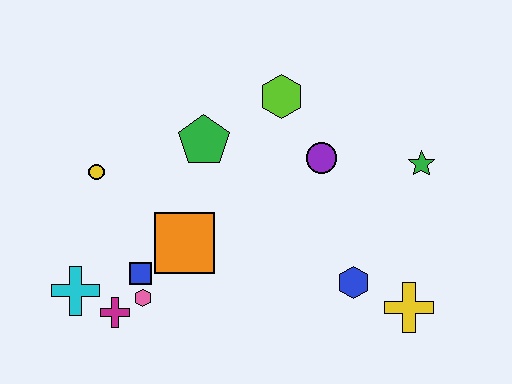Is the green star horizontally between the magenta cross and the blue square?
No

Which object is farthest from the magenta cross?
The green star is farthest from the magenta cross.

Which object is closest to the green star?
The purple circle is closest to the green star.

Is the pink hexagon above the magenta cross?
Yes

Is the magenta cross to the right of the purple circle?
No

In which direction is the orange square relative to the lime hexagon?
The orange square is below the lime hexagon.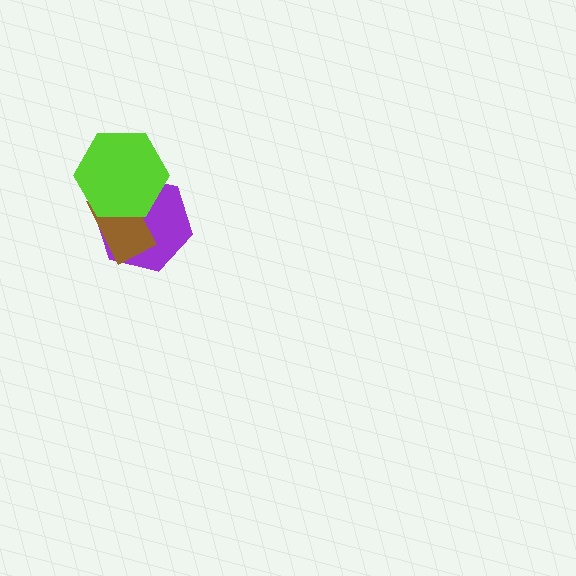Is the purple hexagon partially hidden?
Yes, it is partially covered by another shape.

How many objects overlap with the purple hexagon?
2 objects overlap with the purple hexagon.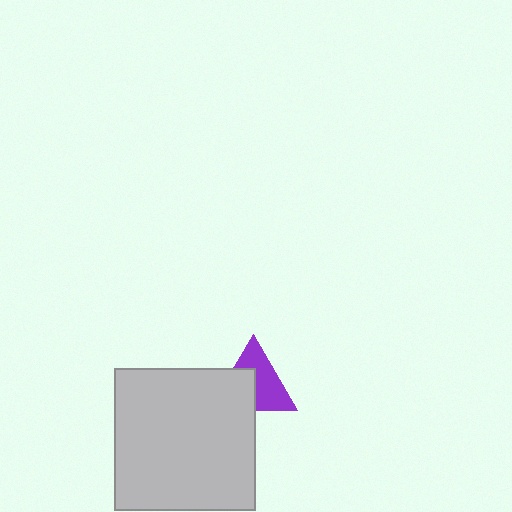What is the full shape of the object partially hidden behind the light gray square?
The partially hidden object is a purple triangle.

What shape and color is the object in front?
The object in front is a light gray square.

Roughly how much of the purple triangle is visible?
About half of it is visible (roughly 57%).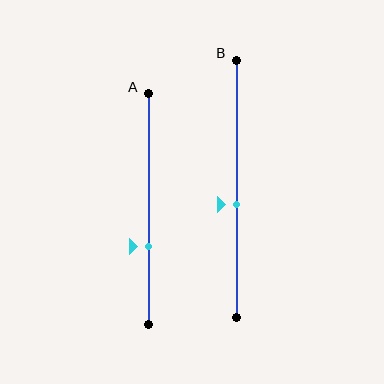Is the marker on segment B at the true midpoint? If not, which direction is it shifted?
No, the marker on segment B is shifted downward by about 6% of the segment length.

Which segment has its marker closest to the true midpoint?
Segment B has its marker closest to the true midpoint.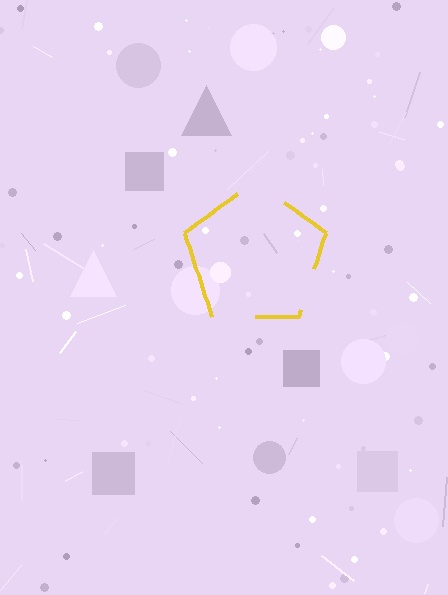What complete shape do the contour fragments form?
The contour fragments form a pentagon.